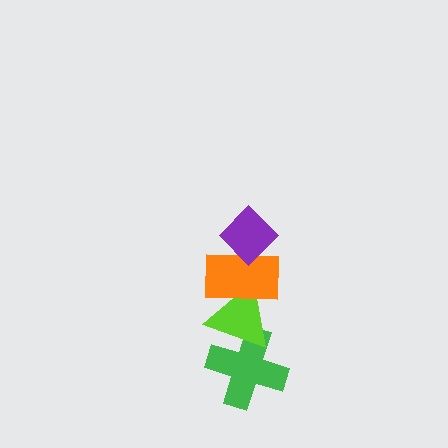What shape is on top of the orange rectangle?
The purple diamond is on top of the orange rectangle.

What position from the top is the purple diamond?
The purple diamond is 1st from the top.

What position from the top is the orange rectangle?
The orange rectangle is 2nd from the top.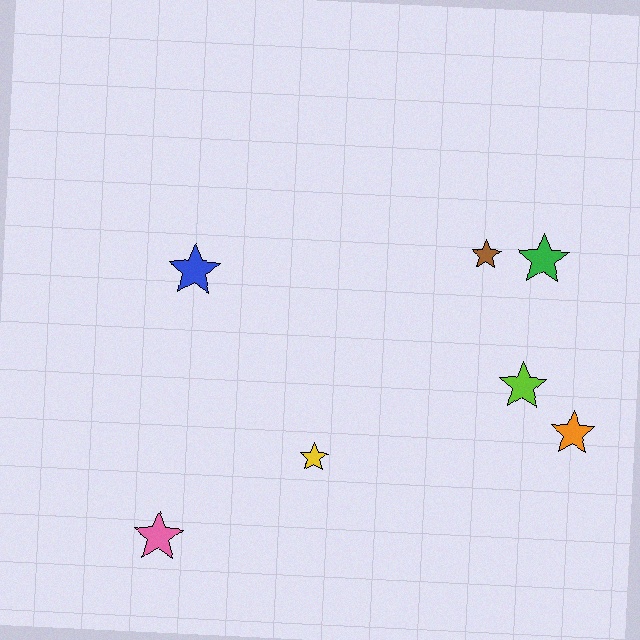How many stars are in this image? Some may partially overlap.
There are 7 stars.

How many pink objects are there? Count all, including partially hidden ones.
There is 1 pink object.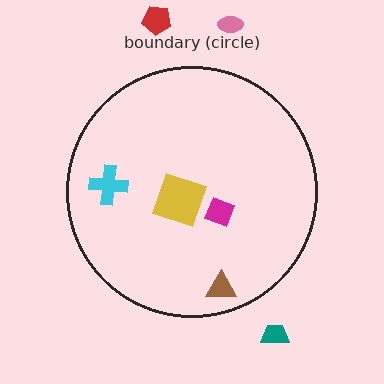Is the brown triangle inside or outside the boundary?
Inside.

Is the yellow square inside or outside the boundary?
Inside.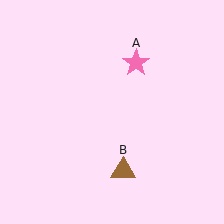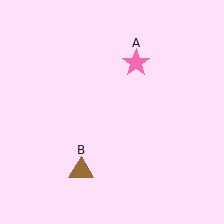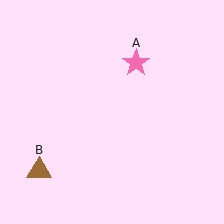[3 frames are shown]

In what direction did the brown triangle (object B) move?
The brown triangle (object B) moved left.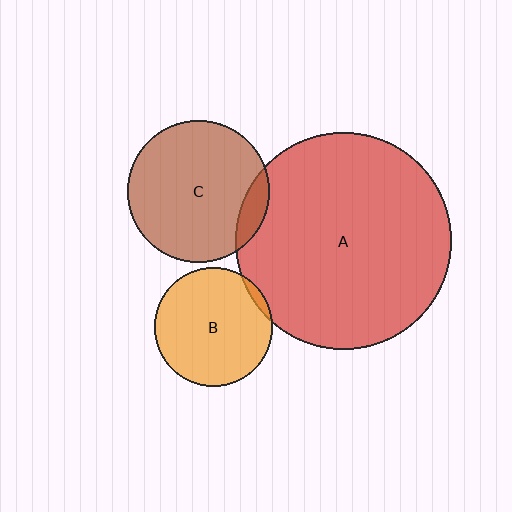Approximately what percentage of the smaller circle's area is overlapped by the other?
Approximately 5%.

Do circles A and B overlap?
Yes.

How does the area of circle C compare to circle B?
Approximately 1.4 times.